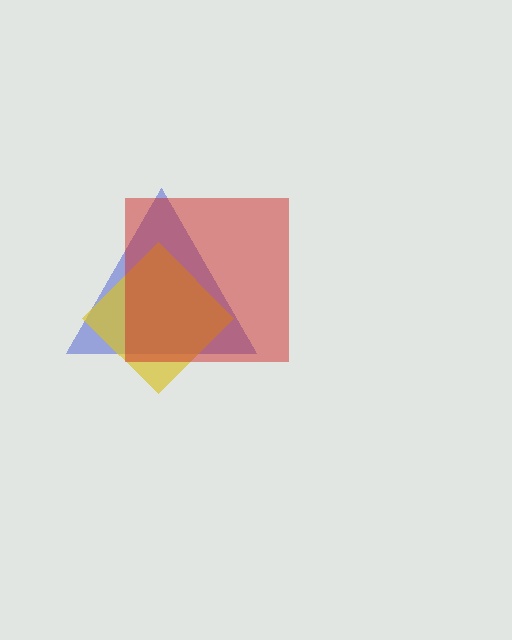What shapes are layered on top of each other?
The layered shapes are: a blue triangle, a yellow diamond, a red square.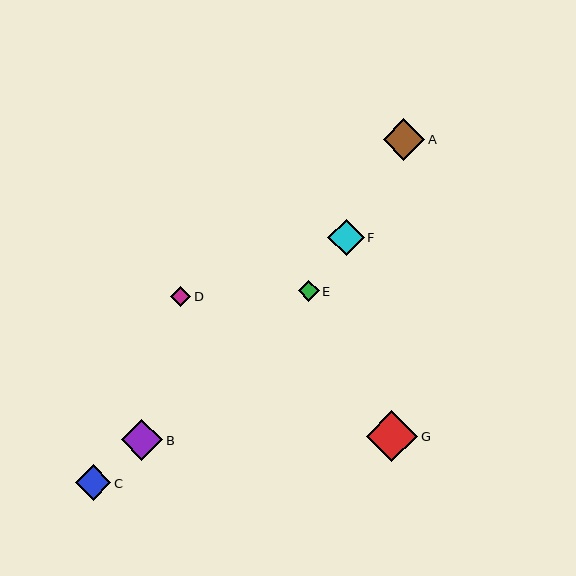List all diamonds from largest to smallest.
From largest to smallest: G, A, B, F, C, E, D.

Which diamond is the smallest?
Diamond D is the smallest with a size of approximately 20 pixels.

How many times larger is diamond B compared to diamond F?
Diamond B is approximately 1.1 times the size of diamond F.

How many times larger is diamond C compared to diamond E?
Diamond C is approximately 1.7 times the size of diamond E.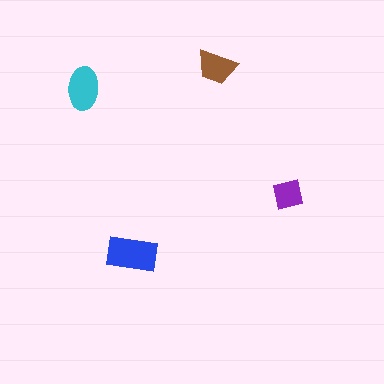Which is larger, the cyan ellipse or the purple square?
The cyan ellipse.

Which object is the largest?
The blue rectangle.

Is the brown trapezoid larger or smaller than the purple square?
Larger.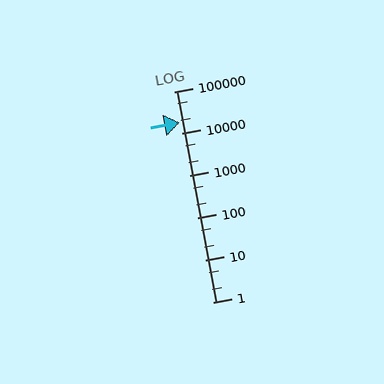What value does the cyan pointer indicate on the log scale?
The pointer indicates approximately 18000.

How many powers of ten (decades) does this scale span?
The scale spans 5 decades, from 1 to 100000.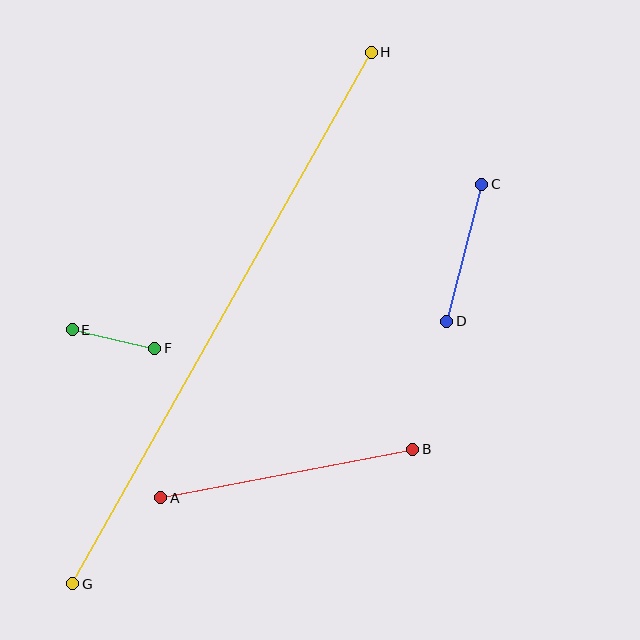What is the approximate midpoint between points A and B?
The midpoint is at approximately (287, 473) pixels.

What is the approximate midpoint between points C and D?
The midpoint is at approximately (464, 253) pixels.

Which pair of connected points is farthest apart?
Points G and H are farthest apart.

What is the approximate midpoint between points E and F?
The midpoint is at approximately (113, 339) pixels.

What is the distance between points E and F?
The distance is approximately 85 pixels.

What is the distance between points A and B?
The distance is approximately 257 pixels.